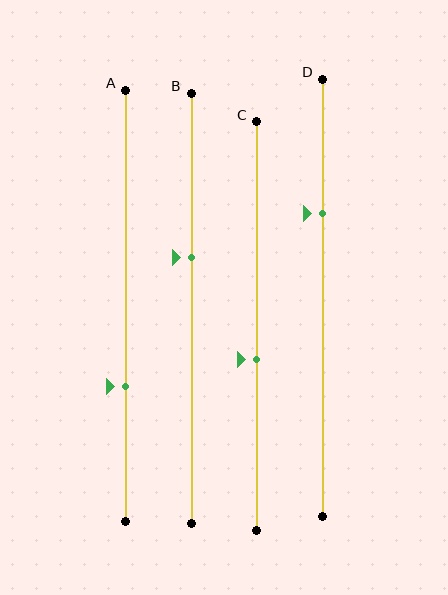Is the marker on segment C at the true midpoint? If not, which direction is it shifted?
No, the marker on segment C is shifted downward by about 8% of the segment length.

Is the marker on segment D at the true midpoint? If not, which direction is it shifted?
No, the marker on segment D is shifted upward by about 19% of the segment length.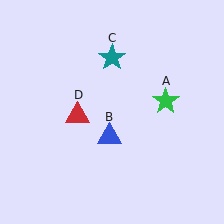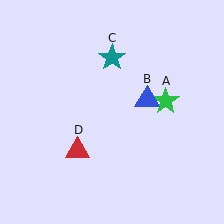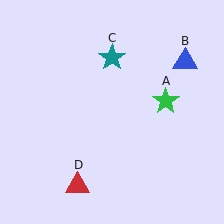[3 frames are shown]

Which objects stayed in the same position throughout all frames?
Green star (object A) and teal star (object C) remained stationary.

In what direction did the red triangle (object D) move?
The red triangle (object D) moved down.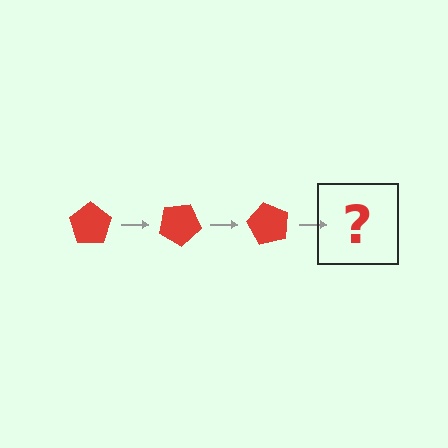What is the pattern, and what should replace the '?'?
The pattern is that the pentagon rotates 30 degrees each step. The '?' should be a red pentagon rotated 90 degrees.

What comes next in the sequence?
The next element should be a red pentagon rotated 90 degrees.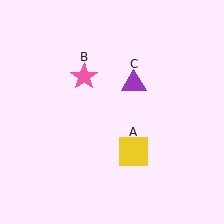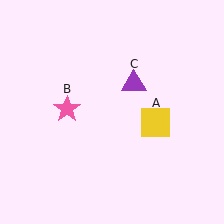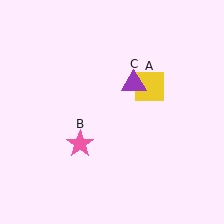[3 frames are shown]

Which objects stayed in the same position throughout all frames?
Purple triangle (object C) remained stationary.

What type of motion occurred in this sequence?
The yellow square (object A), pink star (object B) rotated counterclockwise around the center of the scene.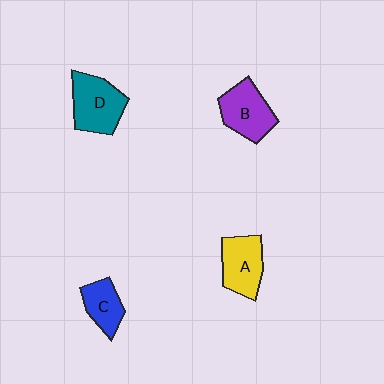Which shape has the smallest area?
Shape C (blue).